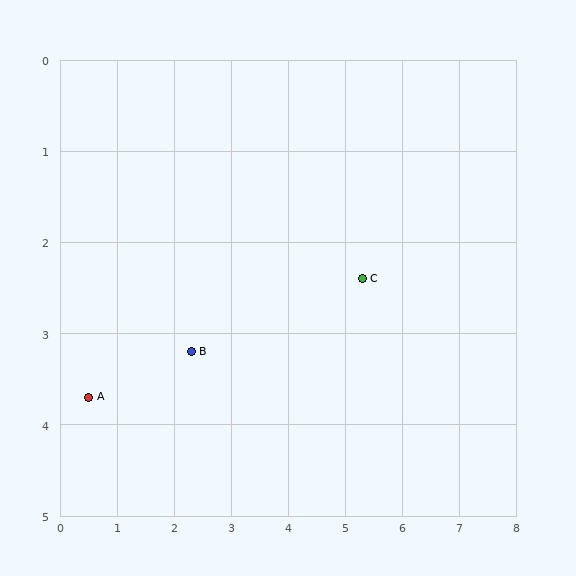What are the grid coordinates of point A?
Point A is at approximately (0.5, 3.7).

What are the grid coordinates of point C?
Point C is at approximately (5.3, 2.4).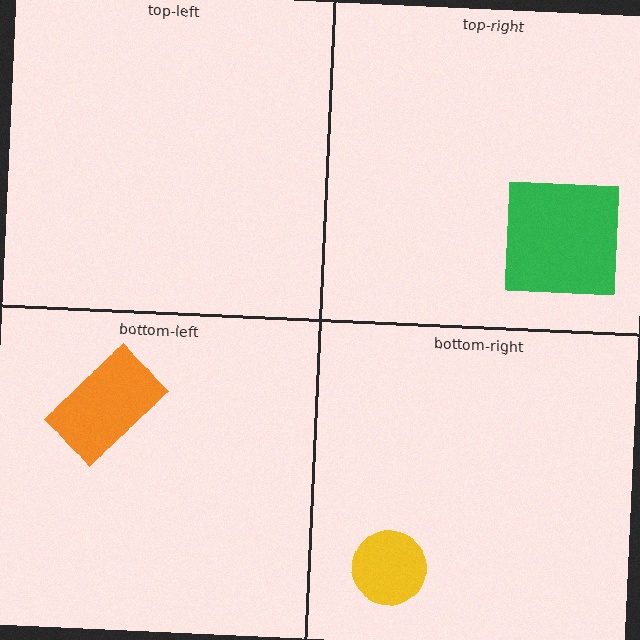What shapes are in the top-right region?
The green square.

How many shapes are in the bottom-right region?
1.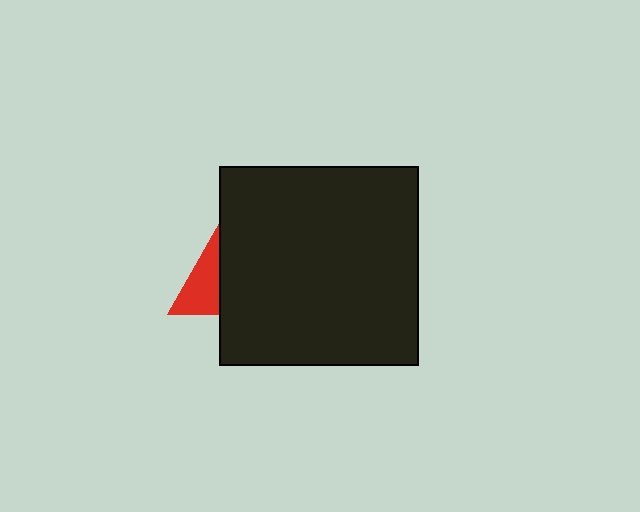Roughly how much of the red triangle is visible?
A small part of it is visible (roughly 32%).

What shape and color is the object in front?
The object in front is a black square.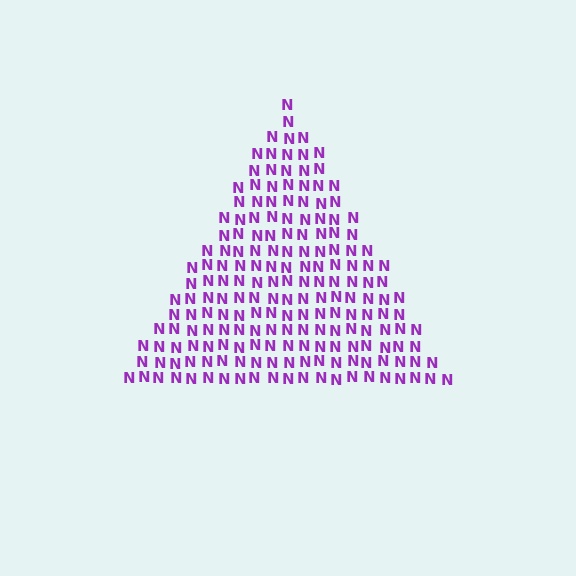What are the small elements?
The small elements are letter N's.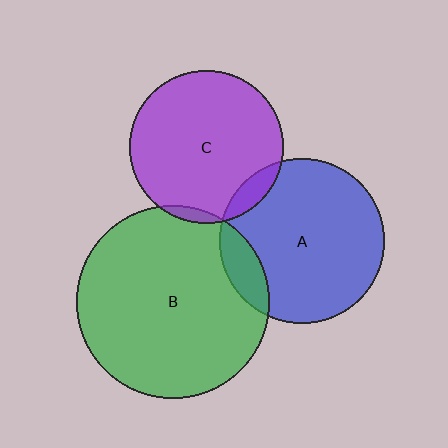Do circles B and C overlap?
Yes.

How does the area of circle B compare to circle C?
Approximately 1.6 times.